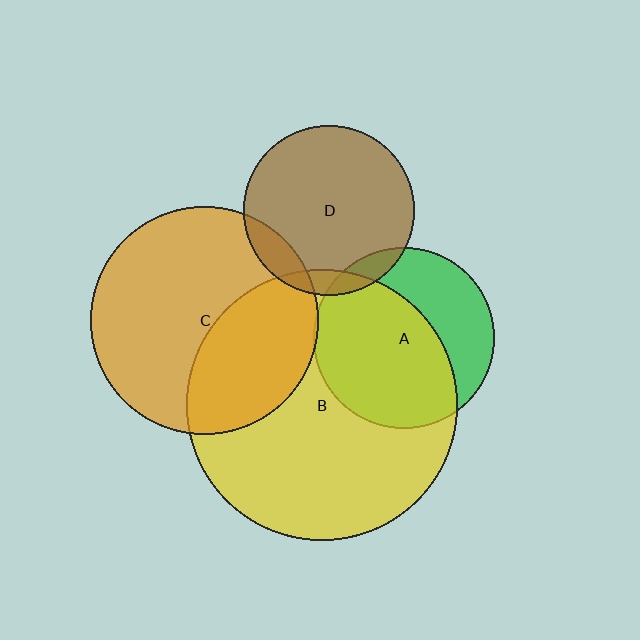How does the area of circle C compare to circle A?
Approximately 1.6 times.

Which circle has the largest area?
Circle B (yellow).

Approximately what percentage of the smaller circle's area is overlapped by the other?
Approximately 35%.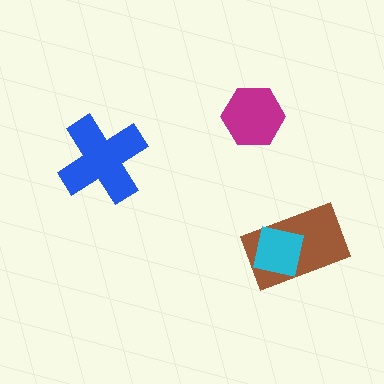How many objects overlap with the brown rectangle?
1 object overlaps with the brown rectangle.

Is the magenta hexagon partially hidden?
No, no other shape covers it.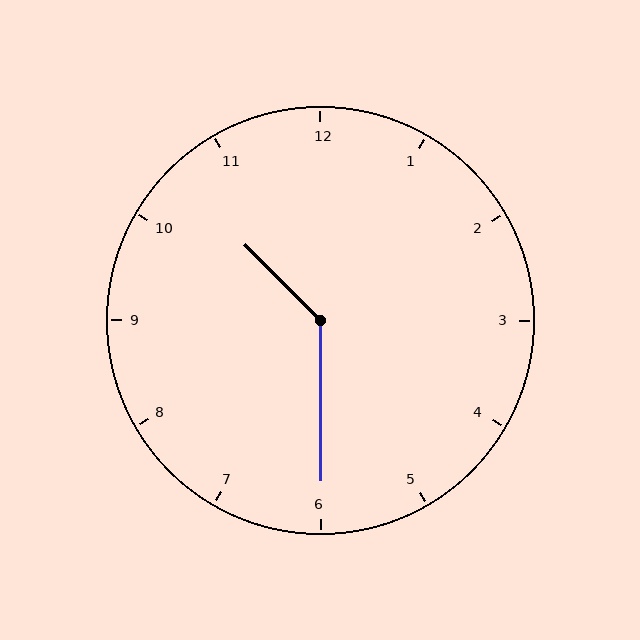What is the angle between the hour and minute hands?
Approximately 135 degrees.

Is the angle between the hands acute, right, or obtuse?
It is obtuse.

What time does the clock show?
10:30.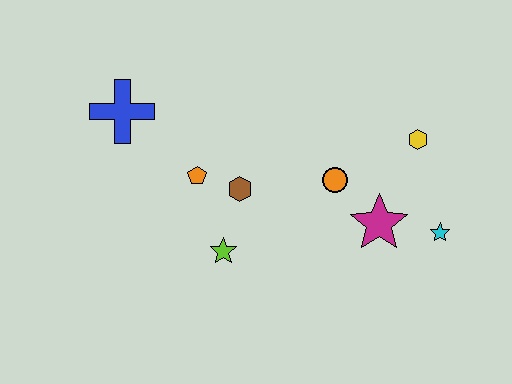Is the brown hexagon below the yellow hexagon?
Yes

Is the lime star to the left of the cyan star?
Yes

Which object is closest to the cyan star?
The magenta star is closest to the cyan star.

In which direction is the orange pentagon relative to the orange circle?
The orange pentagon is to the left of the orange circle.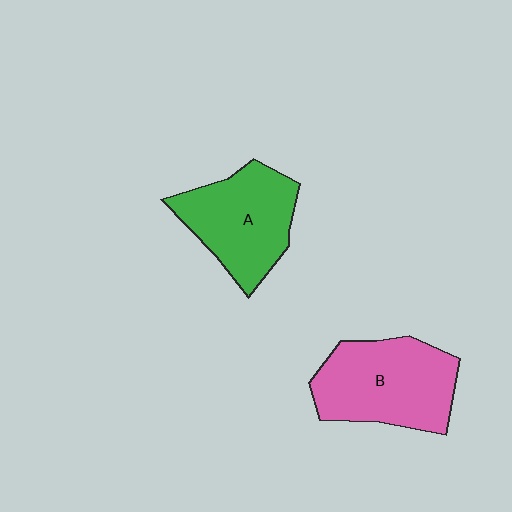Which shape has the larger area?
Shape B (pink).